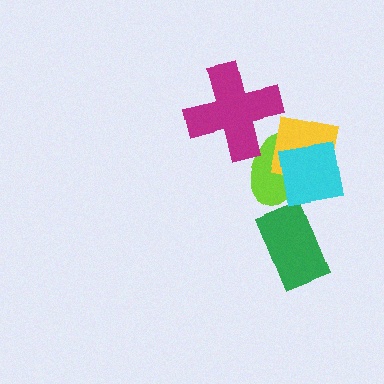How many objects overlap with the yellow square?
2 objects overlap with the yellow square.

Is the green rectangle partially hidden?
No, no other shape covers it.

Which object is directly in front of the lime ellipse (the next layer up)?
The yellow square is directly in front of the lime ellipse.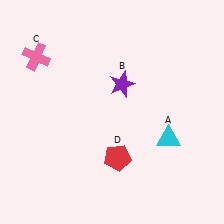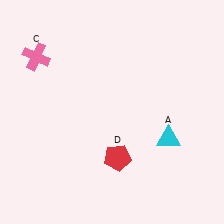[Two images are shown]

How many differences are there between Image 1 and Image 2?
There is 1 difference between the two images.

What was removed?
The purple star (B) was removed in Image 2.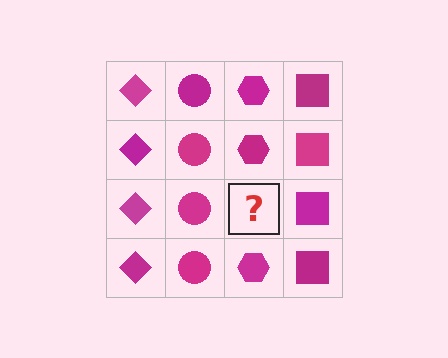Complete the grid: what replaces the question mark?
The question mark should be replaced with a magenta hexagon.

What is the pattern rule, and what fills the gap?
The rule is that each column has a consistent shape. The gap should be filled with a magenta hexagon.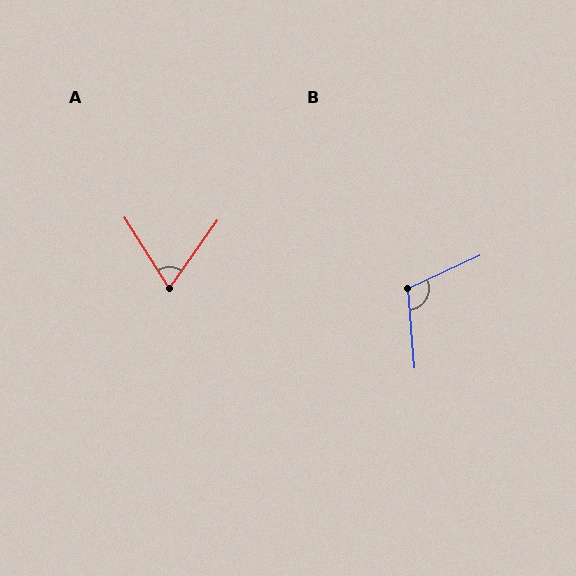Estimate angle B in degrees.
Approximately 110 degrees.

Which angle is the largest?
B, at approximately 110 degrees.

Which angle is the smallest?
A, at approximately 68 degrees.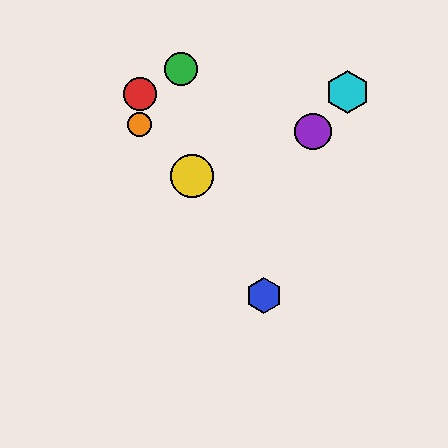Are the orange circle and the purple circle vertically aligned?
No, the orange circle is at x≈140 and the purple circle is at x≈313.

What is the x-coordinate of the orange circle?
The orange circle is at x≈140.